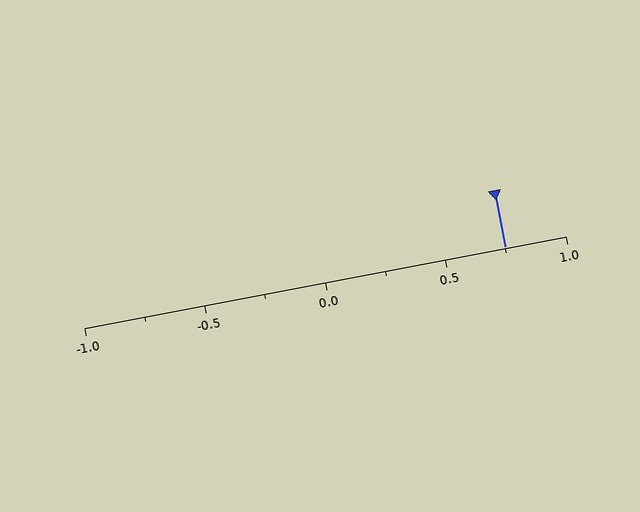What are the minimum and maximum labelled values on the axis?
The axis runs from -1.0 to 1.0.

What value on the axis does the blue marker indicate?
The marker indicates approximately 0.75.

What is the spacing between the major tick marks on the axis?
The major ticks are spaced 0.5 apart.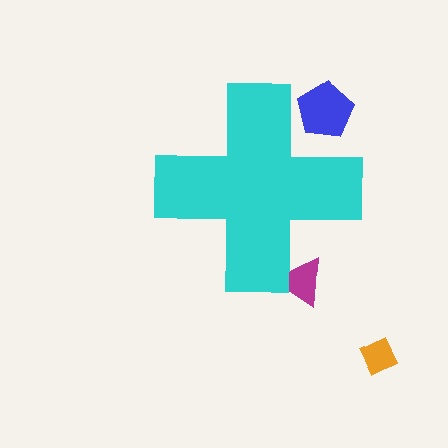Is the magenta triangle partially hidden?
Yes, the magenta triangle is partially hidden behind the cyan cross.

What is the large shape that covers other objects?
A cyan cross.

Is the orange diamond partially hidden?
No, the orange diamond is fully visible.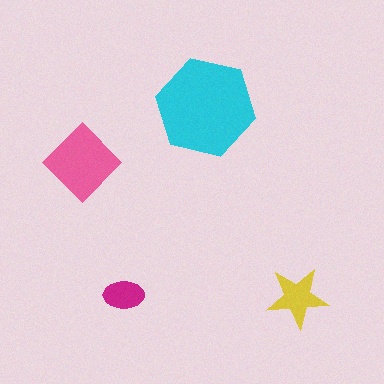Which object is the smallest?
The magenta ellipse.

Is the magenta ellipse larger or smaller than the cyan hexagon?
Smaller.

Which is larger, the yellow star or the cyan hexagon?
The cyan hexagon.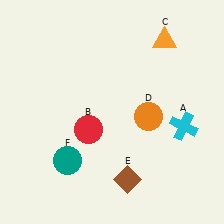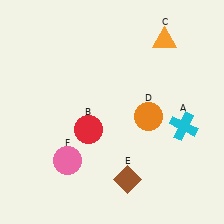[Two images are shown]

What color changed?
The circle (F) changed from teal in Image 1 to pink in Image 2.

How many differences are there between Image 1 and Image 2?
There is 1 difference between the two images.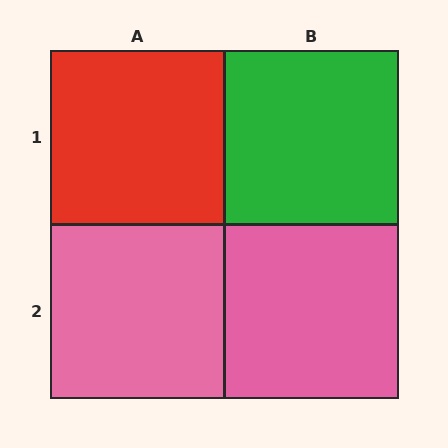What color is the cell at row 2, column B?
Pink.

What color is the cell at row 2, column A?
Pink.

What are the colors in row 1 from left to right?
Red, green.